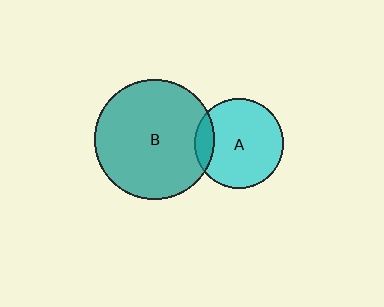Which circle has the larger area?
Circle B (teal).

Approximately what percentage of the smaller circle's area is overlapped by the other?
Approximately 15%.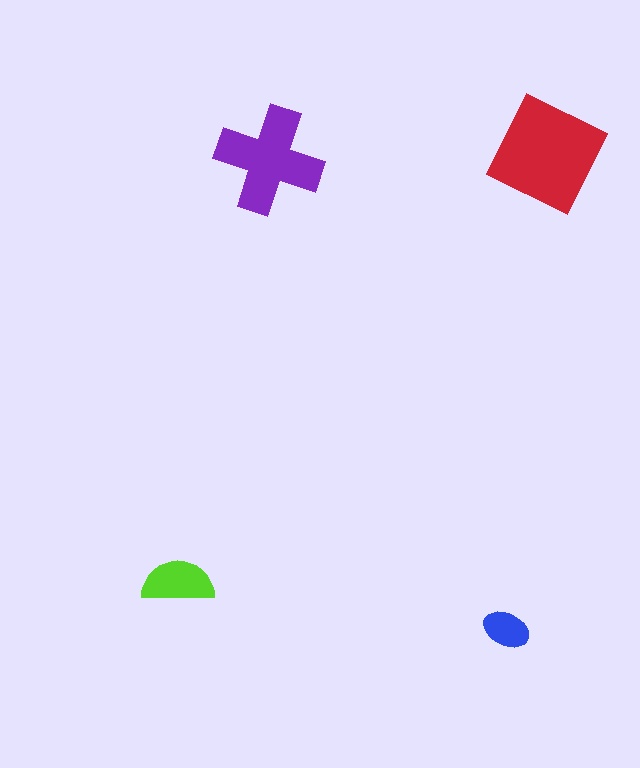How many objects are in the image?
There are 4 objects in the image.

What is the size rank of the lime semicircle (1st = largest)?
3rd.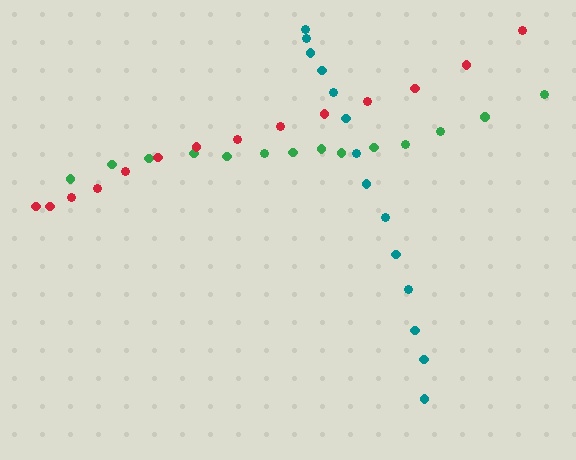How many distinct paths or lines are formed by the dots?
There are 3 distinct paths.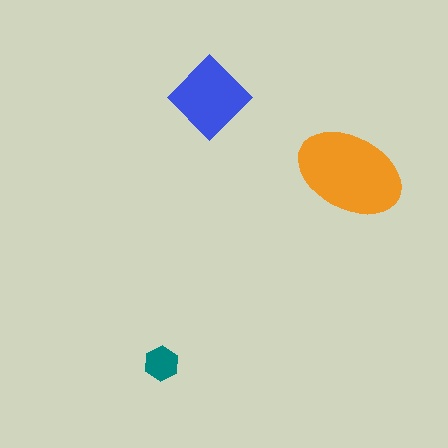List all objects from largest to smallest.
The orange ellipse, the blue diamond, the teal hexagon.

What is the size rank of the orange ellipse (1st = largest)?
1st.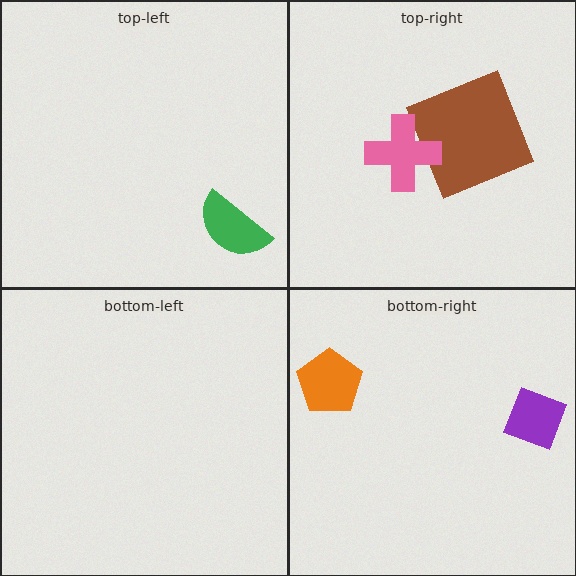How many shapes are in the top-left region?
1.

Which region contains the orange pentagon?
The bottom-right region.